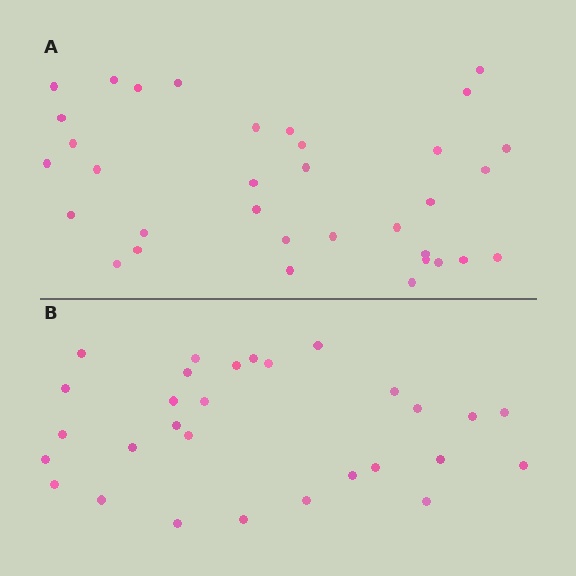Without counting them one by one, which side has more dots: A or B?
Region A (the top region) has more dots.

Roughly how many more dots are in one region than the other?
Region A has about 5 more dots than region B.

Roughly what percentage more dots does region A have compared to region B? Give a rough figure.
About 15% more.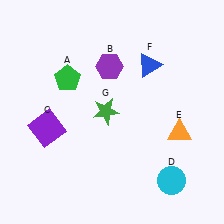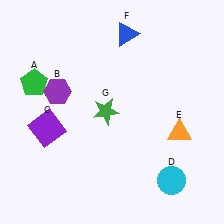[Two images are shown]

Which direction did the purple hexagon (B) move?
The purple hexagon (B) moved left.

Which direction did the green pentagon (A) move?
The green pentagon (A) moved left.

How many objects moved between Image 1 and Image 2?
3 objects moved between the two images.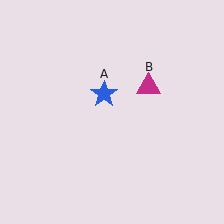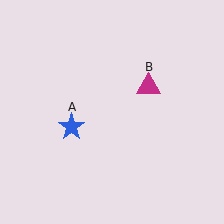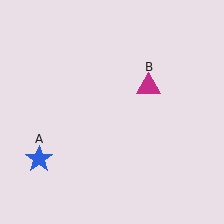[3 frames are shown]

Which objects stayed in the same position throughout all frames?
Magenta triangle (object B) remained stationary.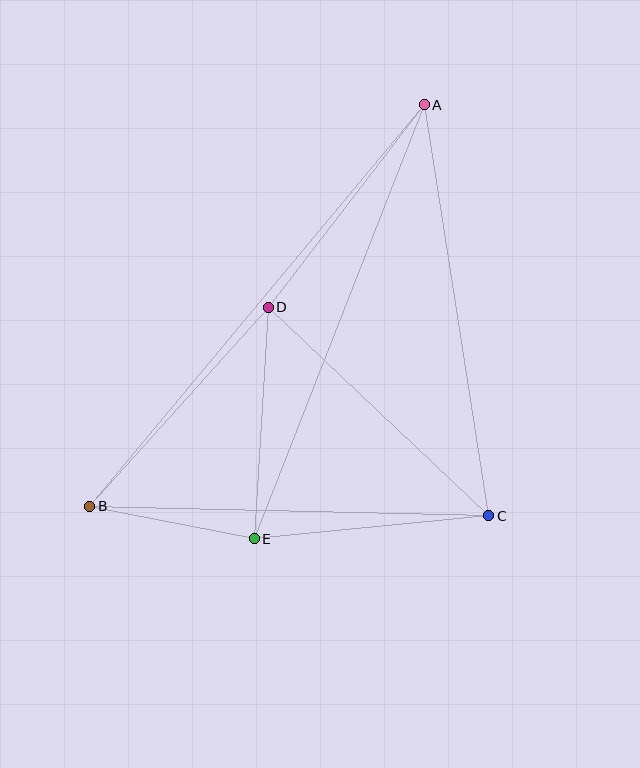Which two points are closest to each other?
Points B and E are closest to each other.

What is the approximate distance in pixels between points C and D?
The distance between C and D is approximately 303 pixels.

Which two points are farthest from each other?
Points A and B are farthest from each other.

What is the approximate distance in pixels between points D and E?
The distance between D and E is approximately 232 pixels.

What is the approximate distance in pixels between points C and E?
The distance between C and E is approximately 235 pixels.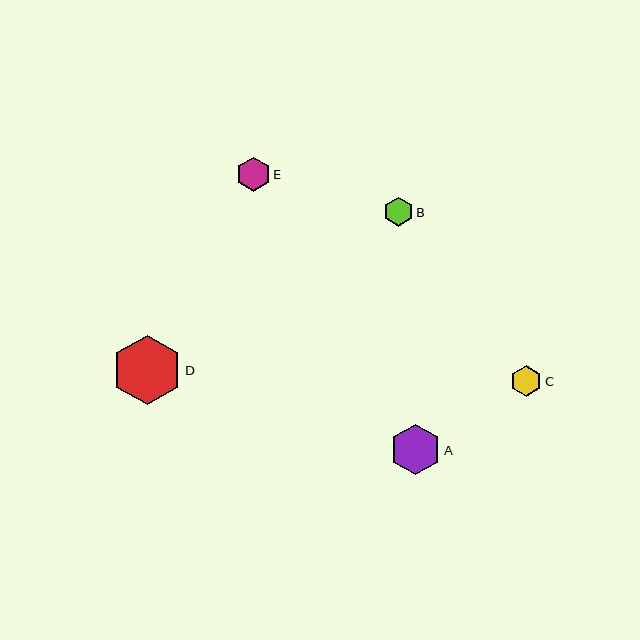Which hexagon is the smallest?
Hexagon B is the smallest with a size of approximately 29 pixels.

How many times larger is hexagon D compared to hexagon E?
Hexagon D is approximately 2.0 times the size of hexagon E.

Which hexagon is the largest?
Hexagon D is the largest with a size of approximately 70 pixels.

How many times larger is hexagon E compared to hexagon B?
Hexagon E is approximately 1.2 times the size of hexagon B.